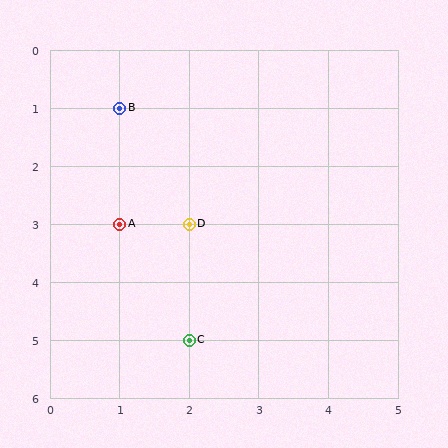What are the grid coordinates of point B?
Point B is at grid coordinates (1, 1).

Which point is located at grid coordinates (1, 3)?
Point A is at (1, 3).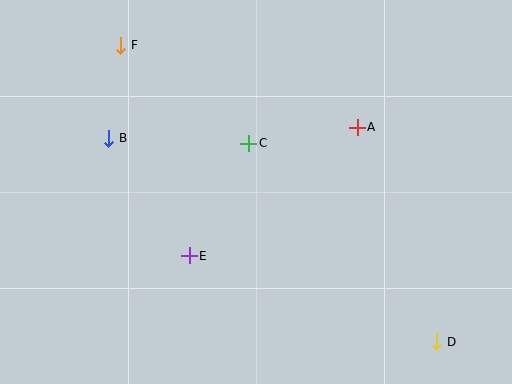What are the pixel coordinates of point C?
Point C is at (249, 143).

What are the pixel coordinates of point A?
Point A is at (357, 127).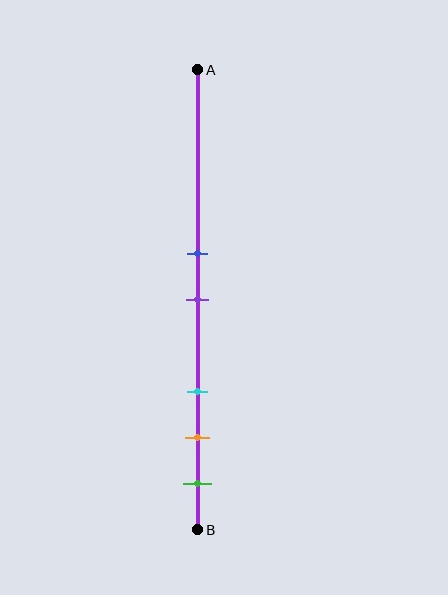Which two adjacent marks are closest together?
The blue and purple marks are the closest adjacent pair.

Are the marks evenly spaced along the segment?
No, the marks are not evenly spaced.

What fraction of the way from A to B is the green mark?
The green mark is approximately 90% (0.9) of the way from A to B.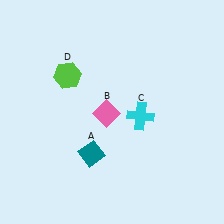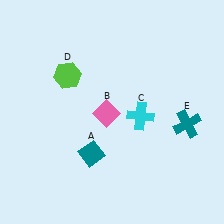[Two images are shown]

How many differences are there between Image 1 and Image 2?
There is 1 difference between the two images.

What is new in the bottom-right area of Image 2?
A teal cross (E) was added in the bottom-right area of Image 2.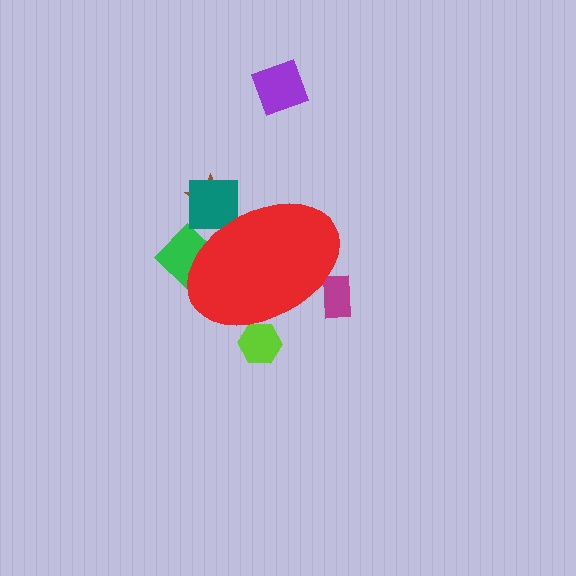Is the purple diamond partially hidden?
No, the purple diamond is fully visible.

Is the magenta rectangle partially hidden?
Yes, the magenta rectangle is partially hidden behind the red ellipse.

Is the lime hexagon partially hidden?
Yes, the lime hexagon is partially hidden behind the red ellipse.